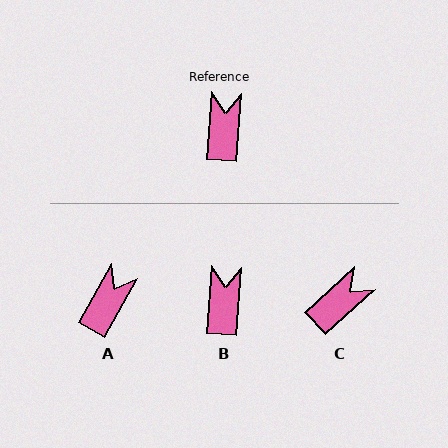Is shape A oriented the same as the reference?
No, it is off by about 24 degrees.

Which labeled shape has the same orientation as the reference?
B.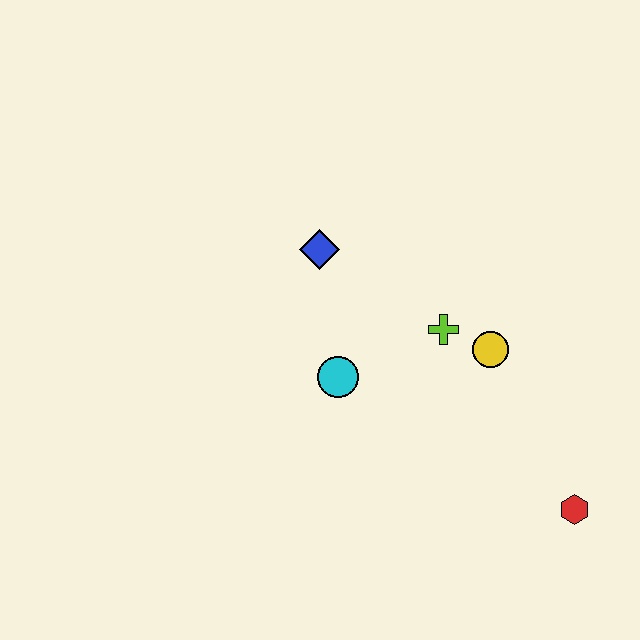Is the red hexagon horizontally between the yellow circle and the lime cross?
No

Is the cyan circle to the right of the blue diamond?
Yes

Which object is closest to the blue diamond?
The cyan circle is closest to the blue diamond.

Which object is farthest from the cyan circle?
The red hexagon is farthest from the cyan circle.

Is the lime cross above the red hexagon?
Yes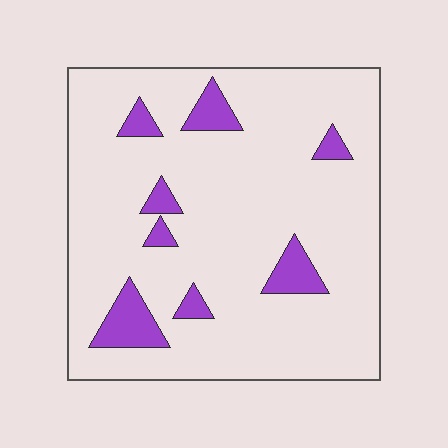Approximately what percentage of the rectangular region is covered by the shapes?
Approximately 10%.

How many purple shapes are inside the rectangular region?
8.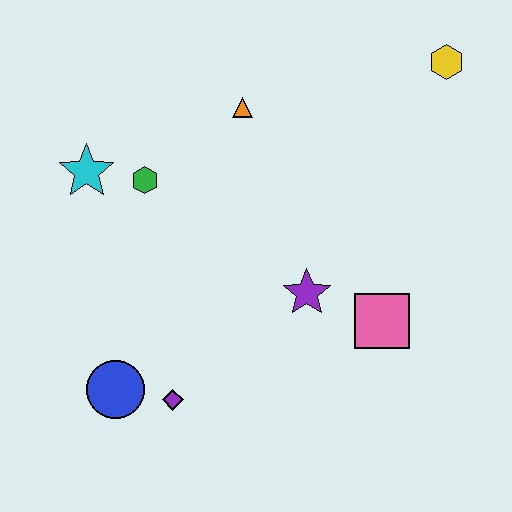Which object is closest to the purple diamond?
The blue circle is closest to the purple diamond.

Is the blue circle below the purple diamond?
No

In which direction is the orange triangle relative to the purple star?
The orange triangle is above the purple star.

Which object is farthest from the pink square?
The cyan star is farthest from the pink square.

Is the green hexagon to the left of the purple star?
Yes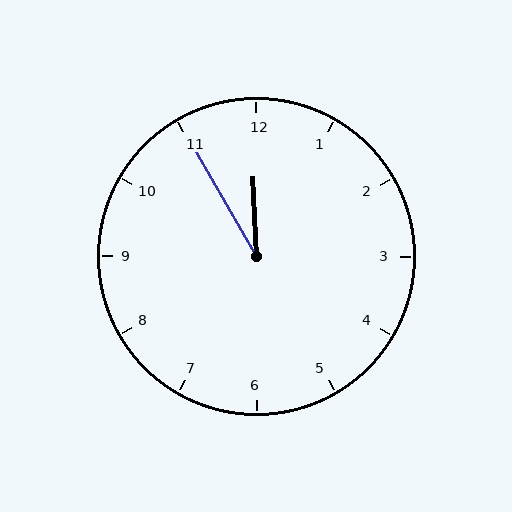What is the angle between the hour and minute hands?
Approximately 28 degrees.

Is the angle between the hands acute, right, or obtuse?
It is acute.